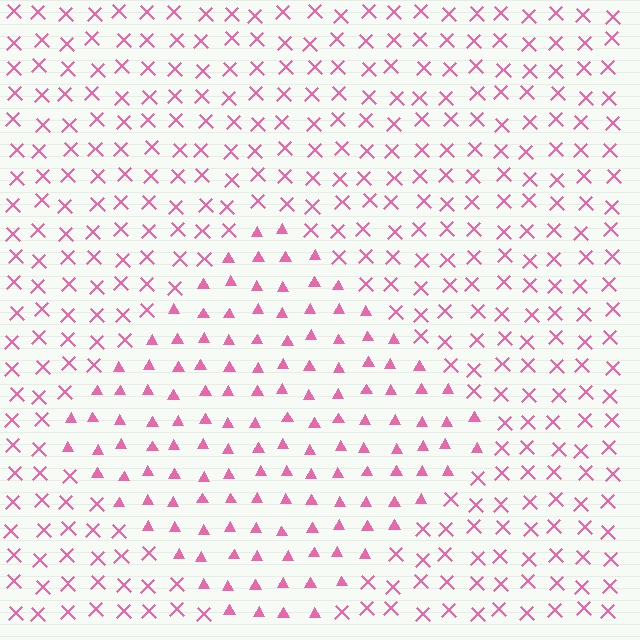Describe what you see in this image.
The image is filled with small pink elements arranged in a uniform grid. A diamond-shaped region contains triangles, while the surrounding area contains X marks. The boundary is defined purely by the change in element shape.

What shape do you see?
I see a diamond.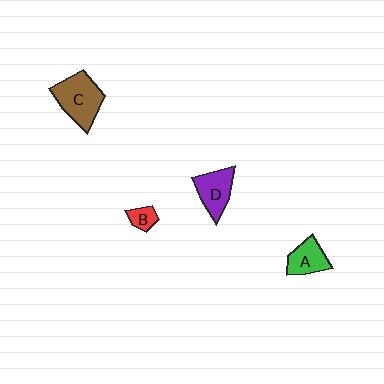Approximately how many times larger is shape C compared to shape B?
Approximately 3.3 times.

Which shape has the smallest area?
Shape B (red).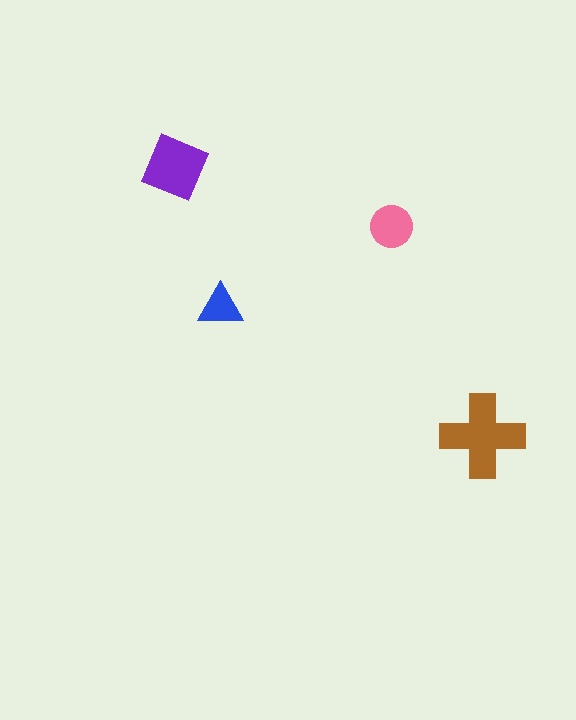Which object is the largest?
The brown cross.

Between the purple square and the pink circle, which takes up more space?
The purple square.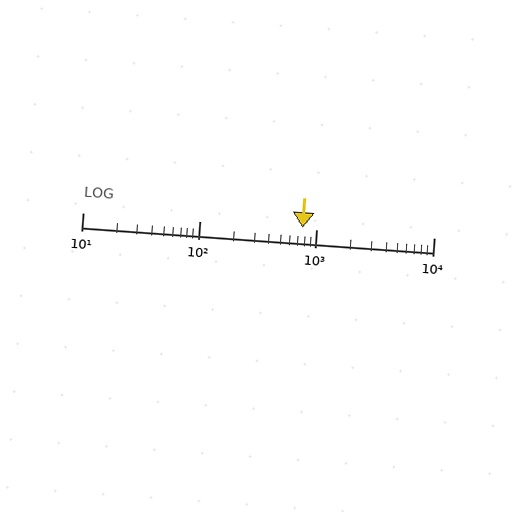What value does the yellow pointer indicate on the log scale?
The pointer indicates approximately 750.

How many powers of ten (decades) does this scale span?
The scale spans 3 decades, from 10 to 10000.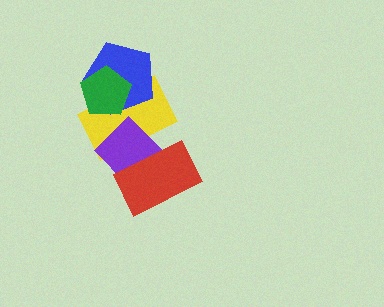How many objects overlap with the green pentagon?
2 objects overlap with the green pentagon.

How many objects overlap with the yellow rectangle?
4 objects overlap with the yellow rectangle.